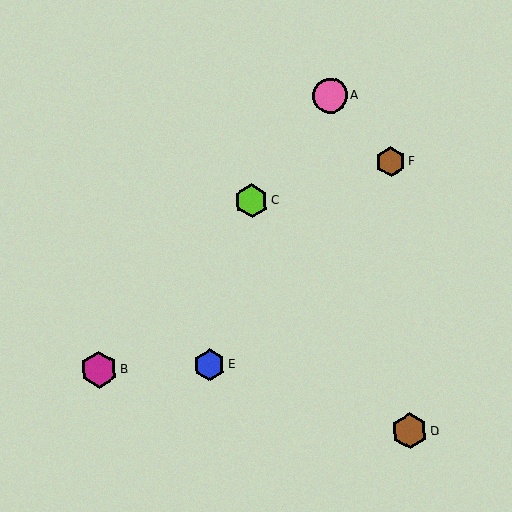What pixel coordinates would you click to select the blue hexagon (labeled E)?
Click at (209, 365) to select the blue hexagon E.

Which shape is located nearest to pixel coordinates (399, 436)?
The brown hexagon (labeled D) at (410, 431) is nearest to that location.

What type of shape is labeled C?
Shape C is a lime hexagon.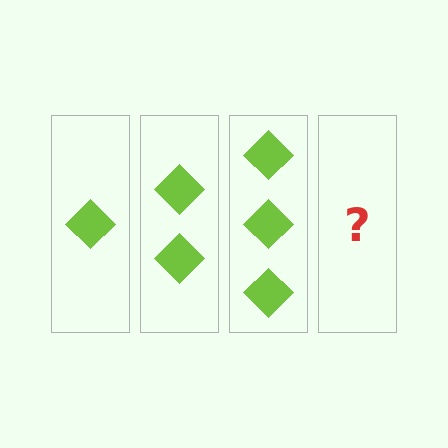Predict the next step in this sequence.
The next step is 4 diamonds.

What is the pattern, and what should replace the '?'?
The pattern is that each step adds one more diamond. The '?' should be 4 diamonds.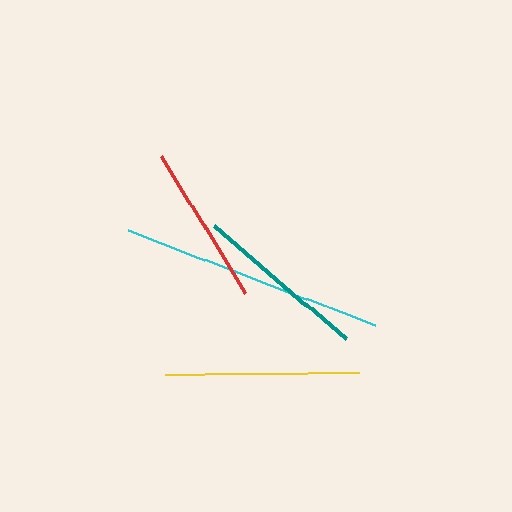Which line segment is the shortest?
The red line is the shortest at approximately 161 pixels.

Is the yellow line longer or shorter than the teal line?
The yellow line is longer than the teal line.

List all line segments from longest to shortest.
From longest to shortest: cyan, yellow, teal, red.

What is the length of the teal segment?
The teal segment is approximately 173 pixels long.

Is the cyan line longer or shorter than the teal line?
The cyan line is longer than the teal line.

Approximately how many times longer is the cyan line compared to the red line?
The cyan line is approximately 1.6 times the length of the red line.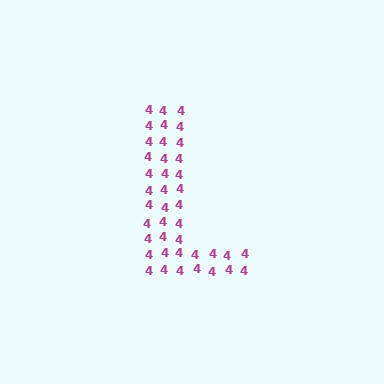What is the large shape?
The large shape is the letter L.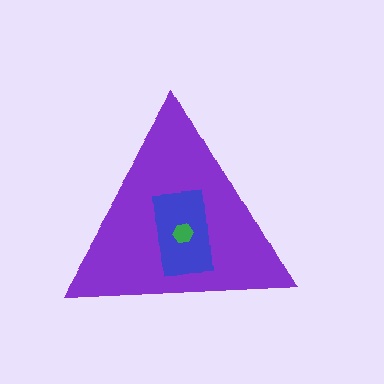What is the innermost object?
The green hexagon.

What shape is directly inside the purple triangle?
The blue rectangle.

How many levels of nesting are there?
3.